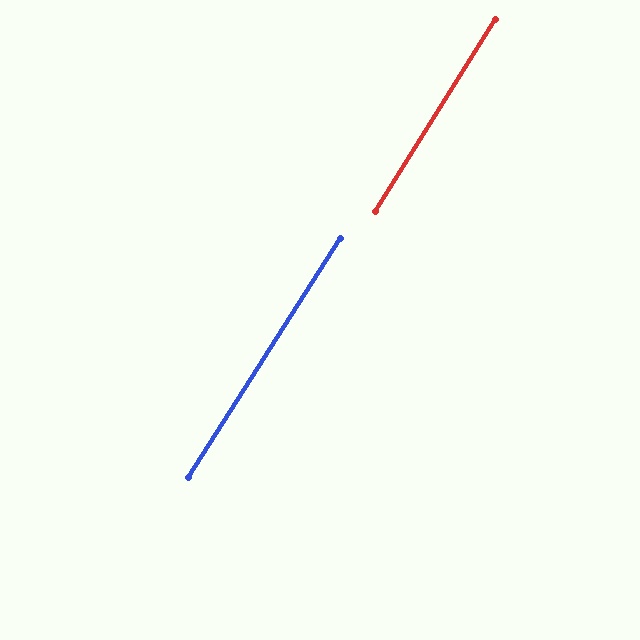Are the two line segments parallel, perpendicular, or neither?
Parallel — their directions differ by only 0.2°.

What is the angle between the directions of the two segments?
Approximately 0 degrees.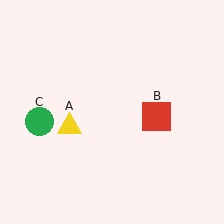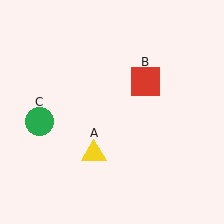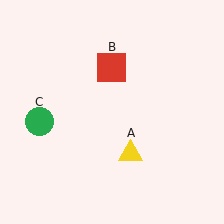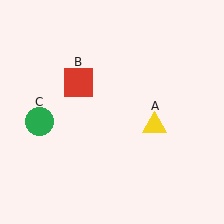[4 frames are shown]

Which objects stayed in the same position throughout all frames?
Green circle (object C) remained stationary.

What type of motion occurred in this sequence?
The yellow triangle (object A), red square (object B) rotated counterclockwise around the center of the scene.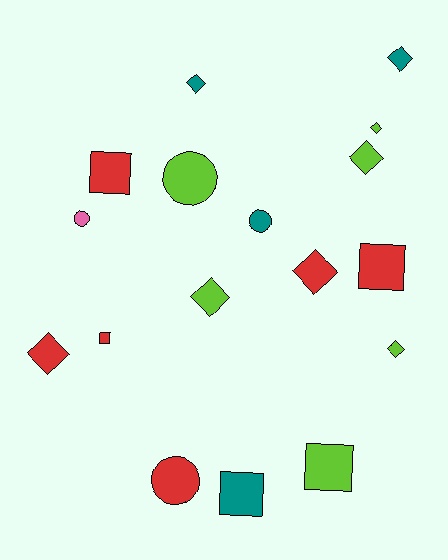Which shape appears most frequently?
Diamond, with 8 objects.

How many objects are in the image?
There are 17 objects.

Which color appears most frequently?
Lime, with 6 objects.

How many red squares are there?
There are 3 red squares.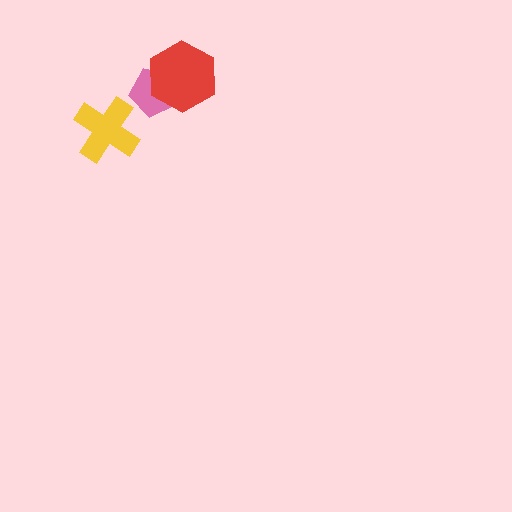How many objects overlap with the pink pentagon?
1 object overlaps with the pink pentagon.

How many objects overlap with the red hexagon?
1 object overlaps with the red hexagon.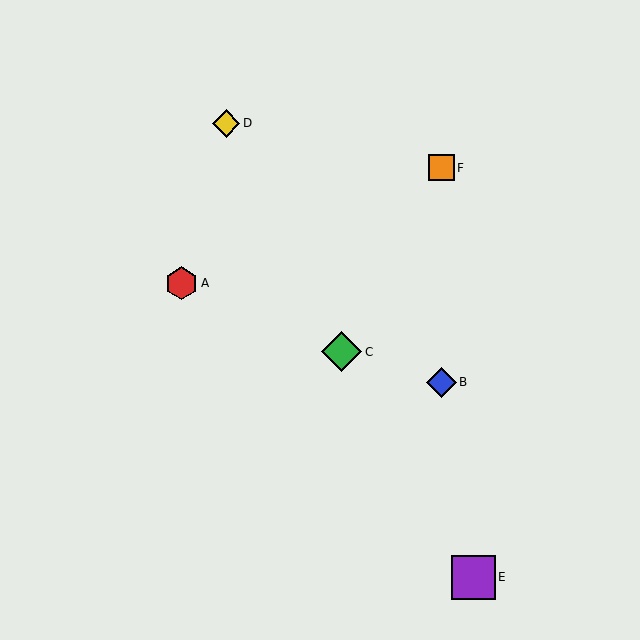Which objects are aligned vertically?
Objects B, F are aligned vertically.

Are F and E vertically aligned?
No, F is at x≈441 and E is at x≈473.